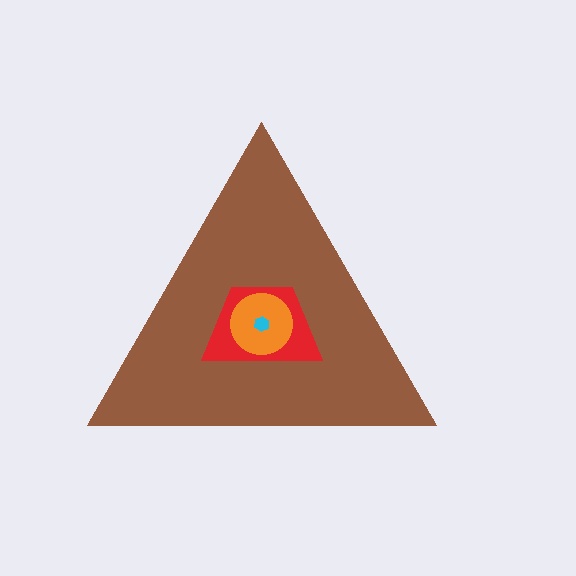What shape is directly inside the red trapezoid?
The orange circle.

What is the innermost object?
The cyan hexagon.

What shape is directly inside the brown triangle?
The red trapezoid.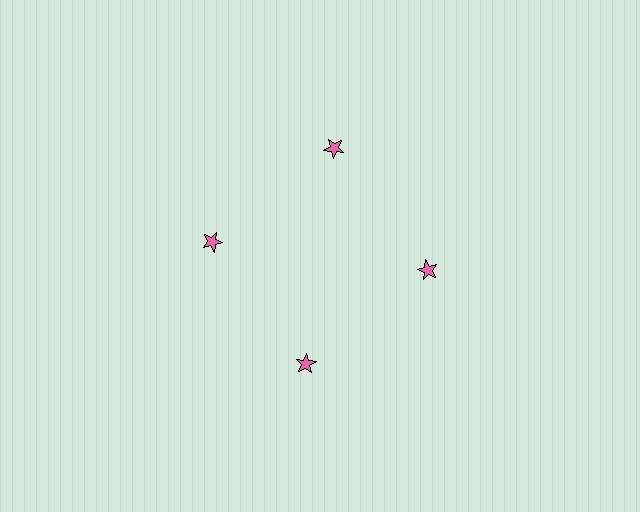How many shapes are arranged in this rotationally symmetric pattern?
There are 4 shapes, arranged in 4 groups of 1.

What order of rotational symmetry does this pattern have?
This pattern has 4-fold rotational symmetry.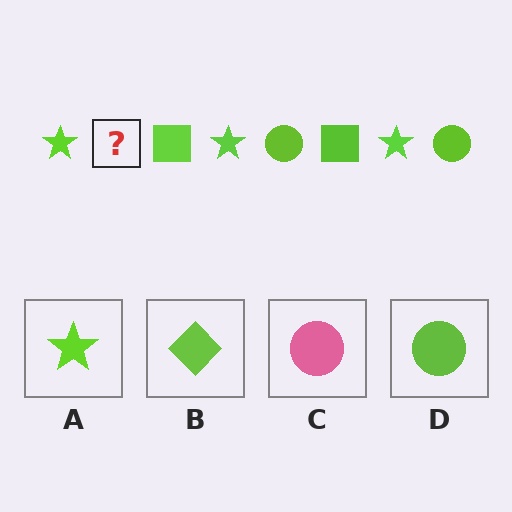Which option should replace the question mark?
Option D.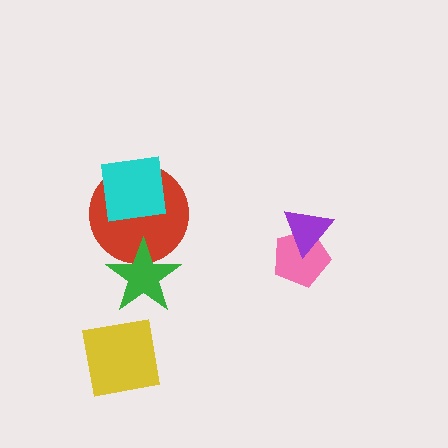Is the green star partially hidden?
No, no other shape covers it.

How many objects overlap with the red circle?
2 objects overlap with the red circle.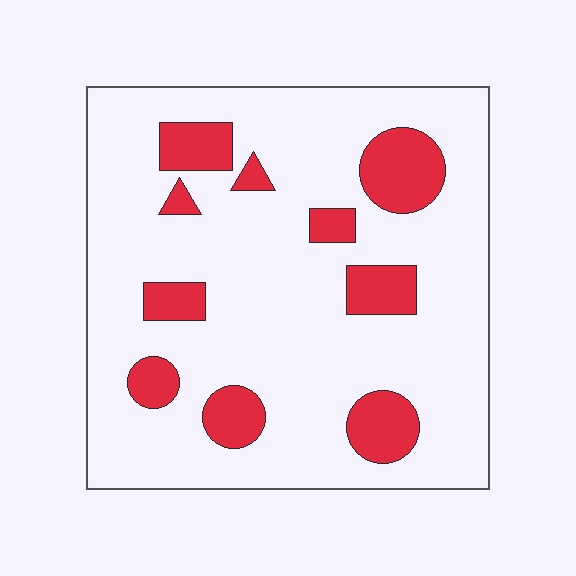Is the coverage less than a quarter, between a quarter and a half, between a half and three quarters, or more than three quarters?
Less than a quarter.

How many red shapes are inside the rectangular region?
10.